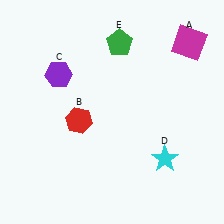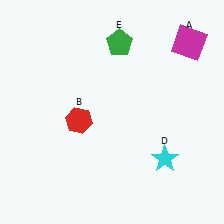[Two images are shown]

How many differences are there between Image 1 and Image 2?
There is 1 difference between the two images.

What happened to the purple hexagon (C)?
The purple hexagon (C) was removed in Image 2. It was in the top-left area of Image 1.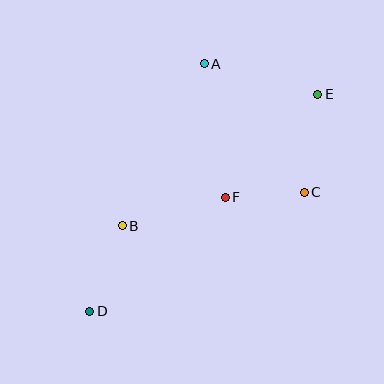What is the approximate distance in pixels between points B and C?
The distance between B and C is approximately 185 pixels.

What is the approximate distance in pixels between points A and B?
The distance between A and B is approximately 181 pixels.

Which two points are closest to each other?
Points C and F are closest to each other.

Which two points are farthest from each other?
Points D and E are farthest from each other.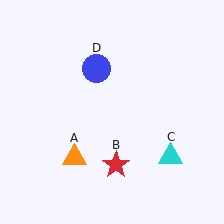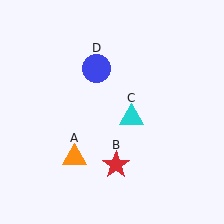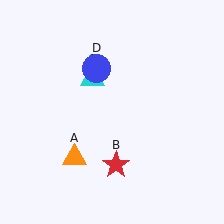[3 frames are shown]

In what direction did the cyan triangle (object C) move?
The cyan triangle (object C) moved up and to the left.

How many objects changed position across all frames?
1 object changed position: cyan triangle (object C).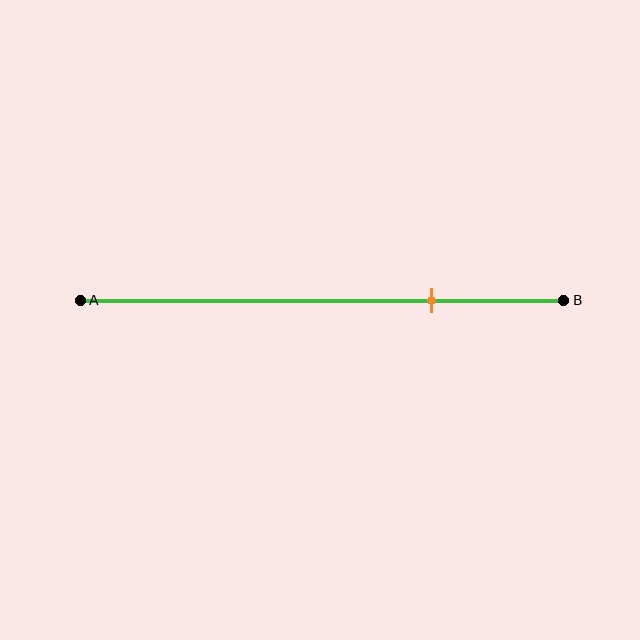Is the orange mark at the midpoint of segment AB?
No, the mark is at about 75% from A, not at the 50% midpoint.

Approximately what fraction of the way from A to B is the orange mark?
The orange mark is approximately 75% of the way from A to B.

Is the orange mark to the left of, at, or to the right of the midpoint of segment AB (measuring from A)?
The orange mark is to the right of the midpoint of segment AB.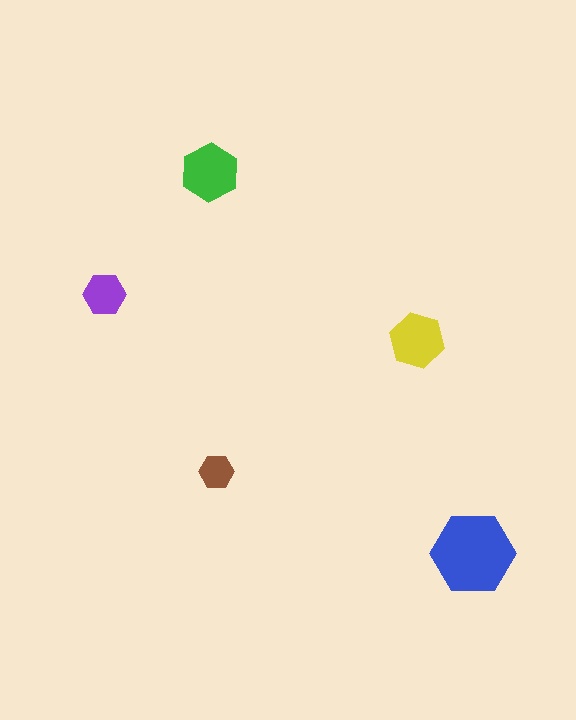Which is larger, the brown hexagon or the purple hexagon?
The purple one.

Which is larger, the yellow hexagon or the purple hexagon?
The yellow one.